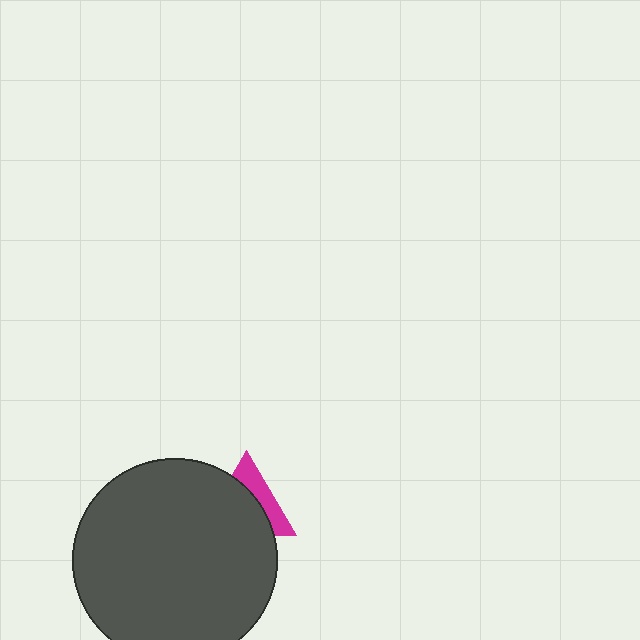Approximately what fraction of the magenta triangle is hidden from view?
Roughly 63% of the magenta triangle is hidden behind the dark gray circle.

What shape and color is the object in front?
The object in front is a dark gray circle.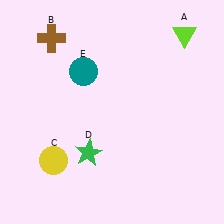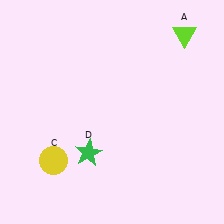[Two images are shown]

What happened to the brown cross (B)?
The brown cross (B) was removed in Image 2. It was in the top-left area of Image 1.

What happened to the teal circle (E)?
The teal circle (E) was removed in Image 2. It was in the top-left area of Image 1.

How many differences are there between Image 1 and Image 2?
There are 2 differences between the two images.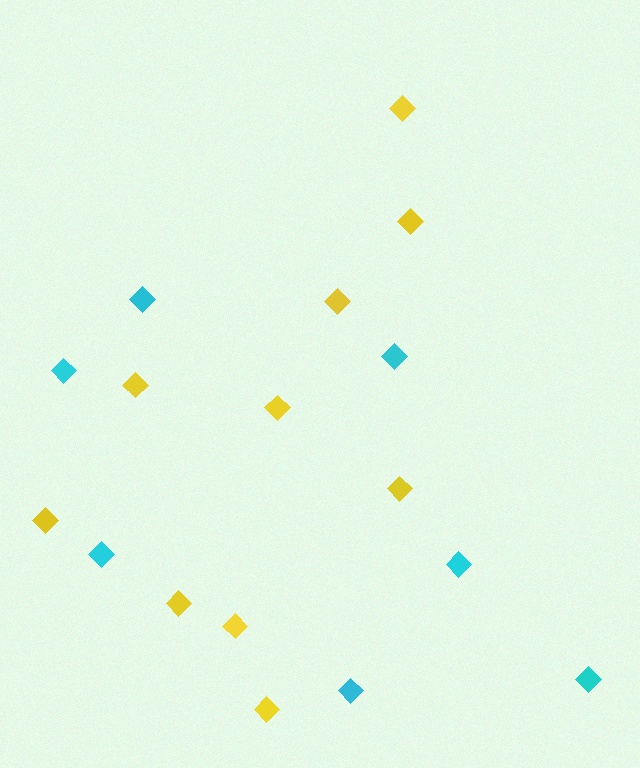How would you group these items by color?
There are 2 groups: one group of yellow diamonds (10) and one group of cyan diamonds (7).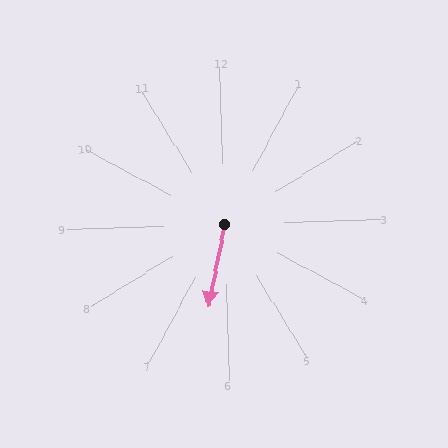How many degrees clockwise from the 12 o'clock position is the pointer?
Approximately 193 degrees.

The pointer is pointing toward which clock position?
Roughly 6 o'clock.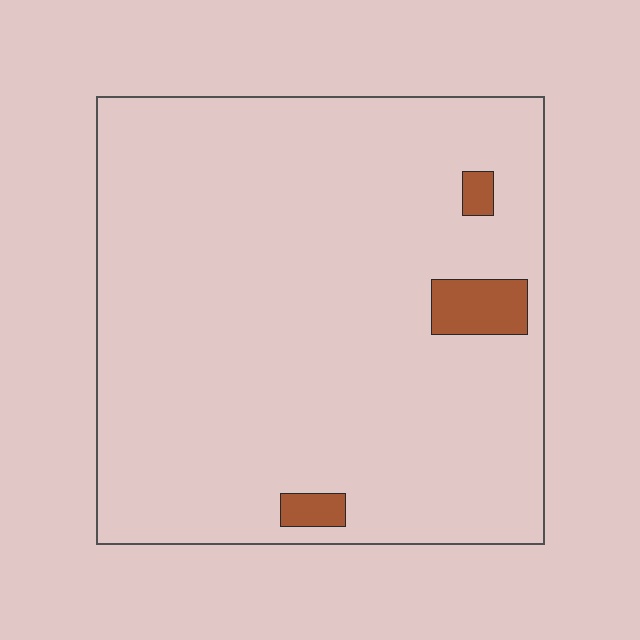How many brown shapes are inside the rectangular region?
3.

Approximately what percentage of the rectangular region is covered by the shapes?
Approximately 5%.